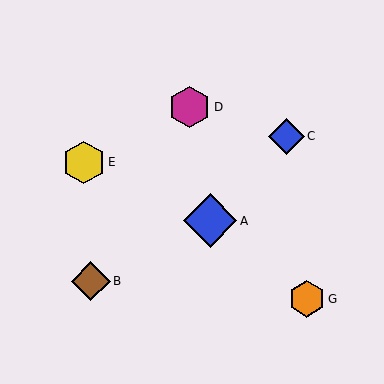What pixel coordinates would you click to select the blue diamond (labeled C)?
Click at (287, 136) to select the blue diamond C.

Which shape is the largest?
The blue diamond (labeled A) is the largest.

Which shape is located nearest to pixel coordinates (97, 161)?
The yellow hexagon (labeled E) at (84, 162) is nearest to that location.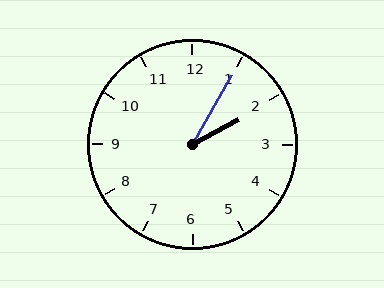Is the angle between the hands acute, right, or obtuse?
It is acute.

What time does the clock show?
2:05.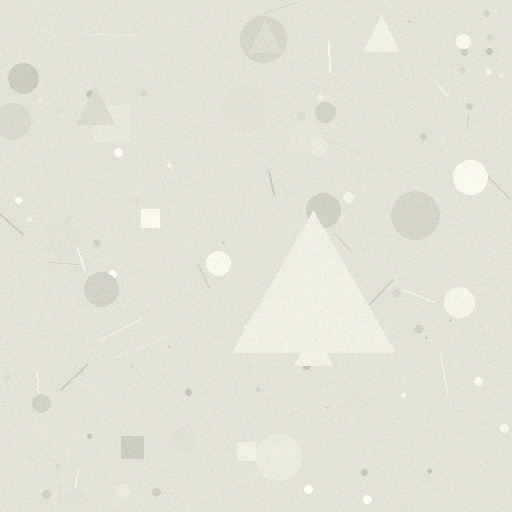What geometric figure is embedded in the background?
A triangle is embedded in the background.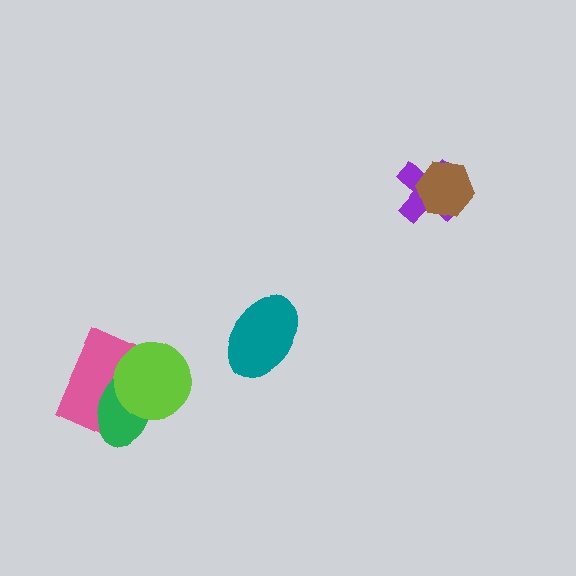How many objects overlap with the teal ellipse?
0 objects overlap with the teal ellipse.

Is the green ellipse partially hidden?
Yes, it is partially covered by another shape.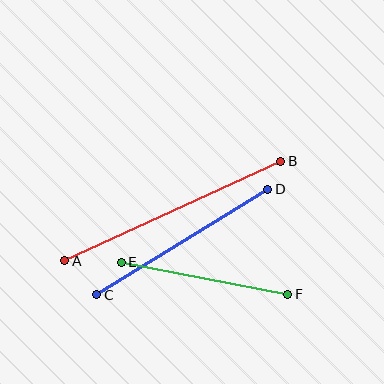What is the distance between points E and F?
The distance is approximately 169 pixels.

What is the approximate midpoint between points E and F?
The midpoint is at approximately (205, 278) pixels.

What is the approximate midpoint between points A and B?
The midpoint is at approximately (173, 211) pixels.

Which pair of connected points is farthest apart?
Points A and B are farthest apart.